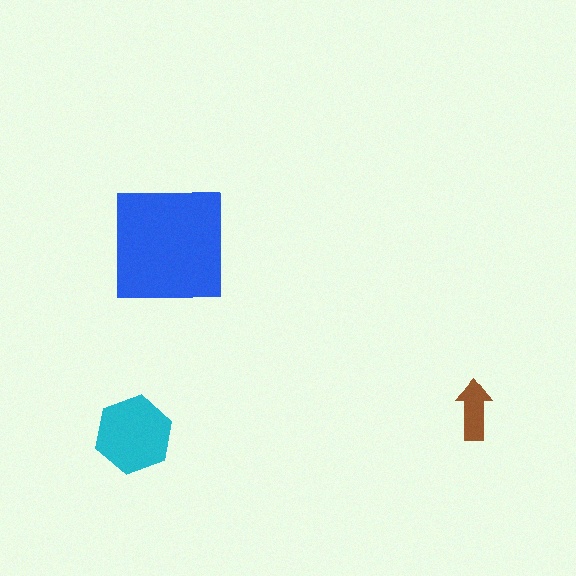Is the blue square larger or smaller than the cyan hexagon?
Larger.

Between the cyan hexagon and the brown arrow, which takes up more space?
The cyan hexagon.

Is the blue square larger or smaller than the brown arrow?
Larger.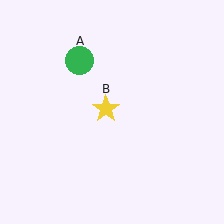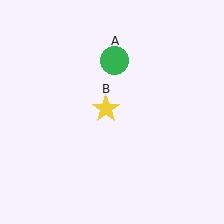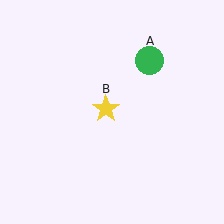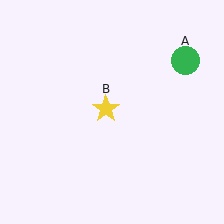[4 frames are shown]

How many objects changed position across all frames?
1 object changed position: green circle (object A).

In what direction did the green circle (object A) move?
The green circle (object A) moved right.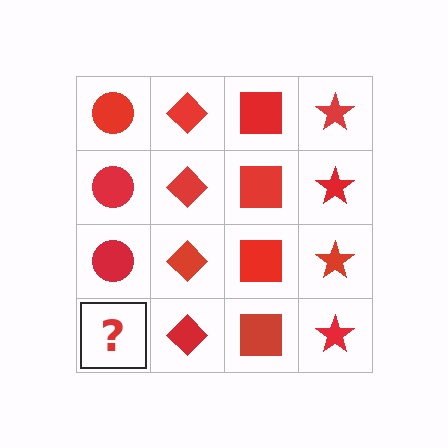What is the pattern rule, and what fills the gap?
The rule is that each column has a consistent shape. The gap should be filled with a red circle.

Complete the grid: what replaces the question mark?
The question mark should be replaced with a red circle.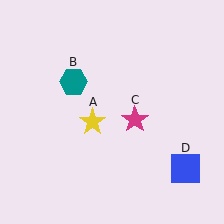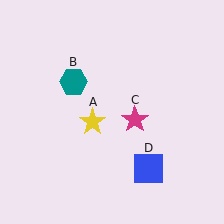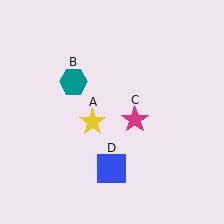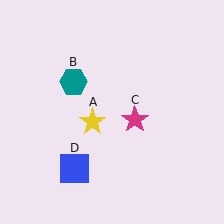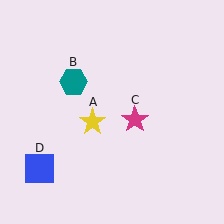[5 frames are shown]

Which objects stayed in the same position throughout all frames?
Yellow star (object A) and teal hexagon (object B) and magenta star (object C) remained stationary.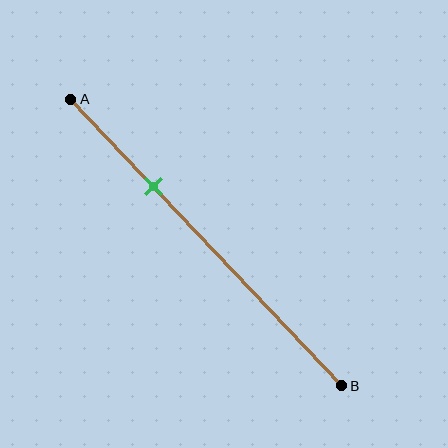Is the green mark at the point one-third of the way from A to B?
Yes, the mark is approximately at the one-third point.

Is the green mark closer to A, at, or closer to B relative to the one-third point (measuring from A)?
The green mark is approximately at the one-third point of segment AB.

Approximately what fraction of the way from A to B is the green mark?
The green mark is approximately 30% of the way from A to B.